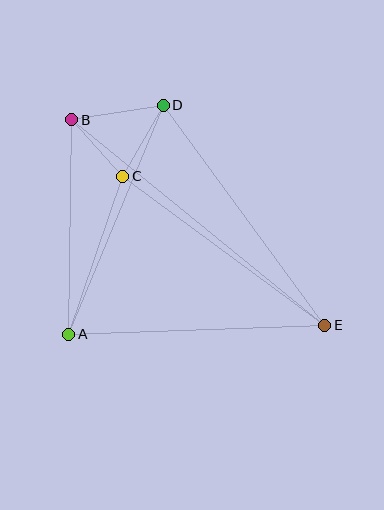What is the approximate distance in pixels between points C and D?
The distance between C and D is approximately 82 pixels.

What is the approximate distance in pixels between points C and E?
The distance between C and E is approximately 251 pixels.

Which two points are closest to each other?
Points B and C are closest to each other.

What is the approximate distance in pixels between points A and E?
The distance between A and E is approximately 256 pixels.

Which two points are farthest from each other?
Points B and E are farthest from each other.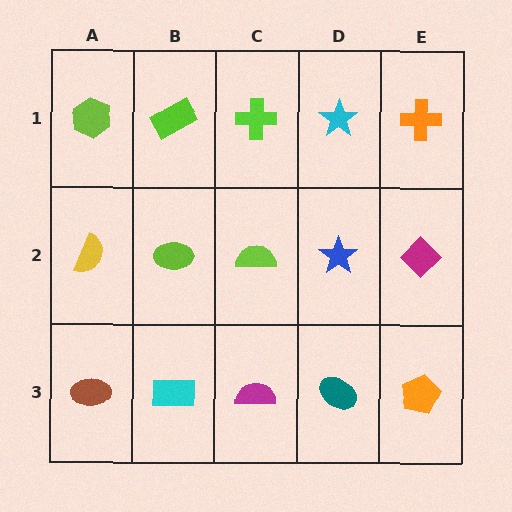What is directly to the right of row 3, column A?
A cyan rectangle.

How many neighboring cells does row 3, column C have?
3.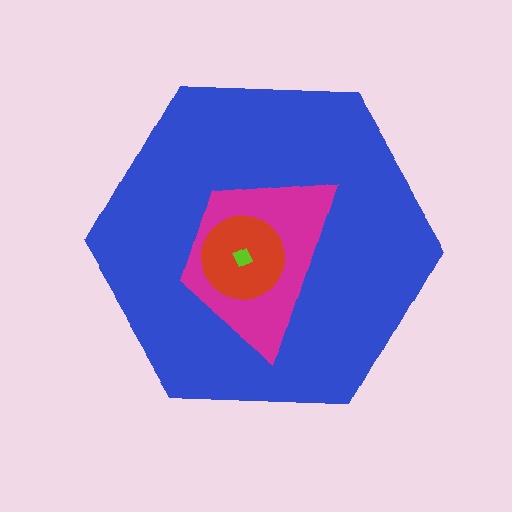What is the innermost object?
The lime diamond.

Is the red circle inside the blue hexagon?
Yes.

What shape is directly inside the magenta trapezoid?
The red circle.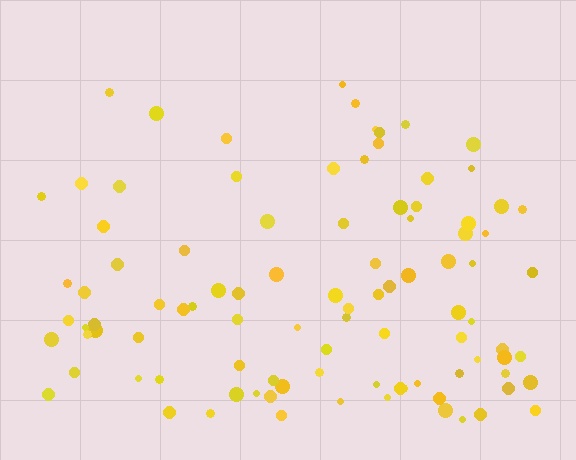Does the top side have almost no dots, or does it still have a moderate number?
Still a moderate number, just noticeably fewer than the bottom.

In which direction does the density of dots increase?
From top to bottom, with the bottom side densest.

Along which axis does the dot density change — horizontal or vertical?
Vertical.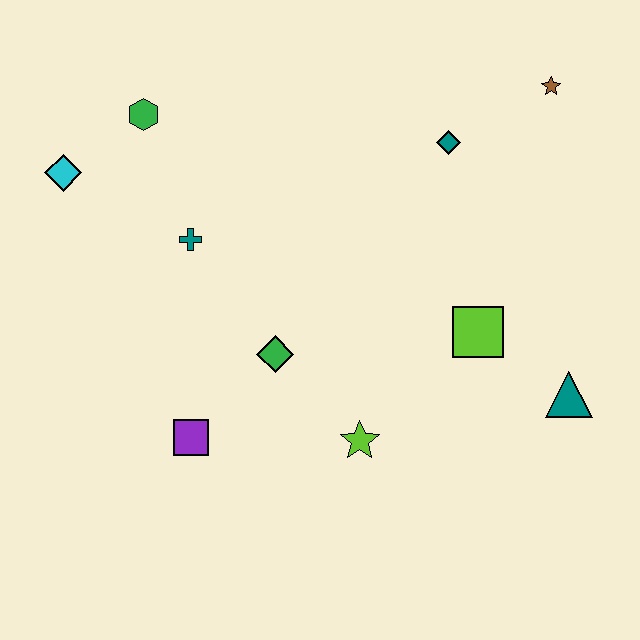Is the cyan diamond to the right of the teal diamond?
No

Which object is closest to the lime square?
The teal triangle is closest to the lime square.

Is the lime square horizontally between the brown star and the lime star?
Yes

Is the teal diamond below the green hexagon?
Yes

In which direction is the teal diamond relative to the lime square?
The teal diamond is above the lime square.